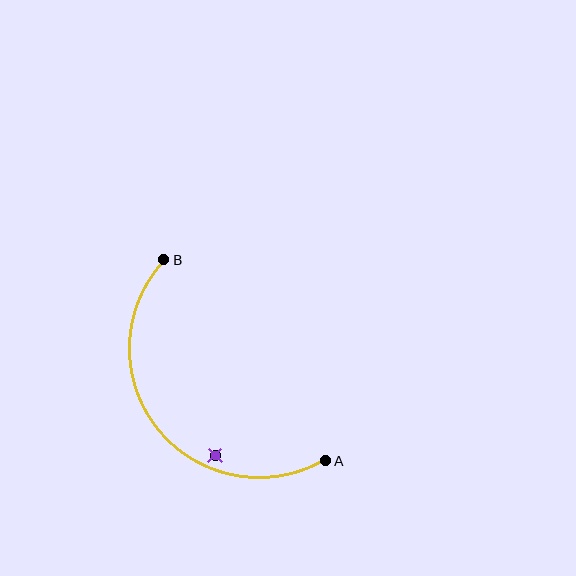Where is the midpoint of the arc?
The arc midpoint is the point on the curve farthest from the straight line joining A and B. It sits below and to the left of that line.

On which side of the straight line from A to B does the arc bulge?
The arc bulges below and to the left of the straight line connecting A and B.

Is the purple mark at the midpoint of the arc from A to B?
No — the purple mark does not lie on the arc at all. It sits slightly inside the curve.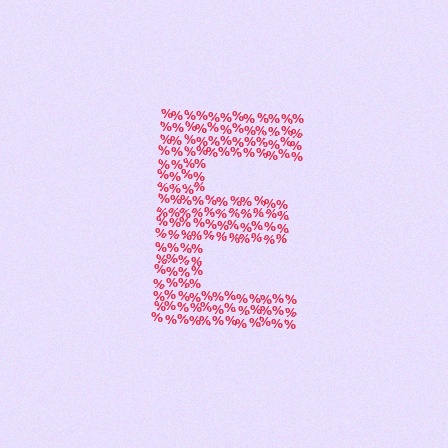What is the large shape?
The large shape is the letter E.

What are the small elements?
The small elements are percent signs.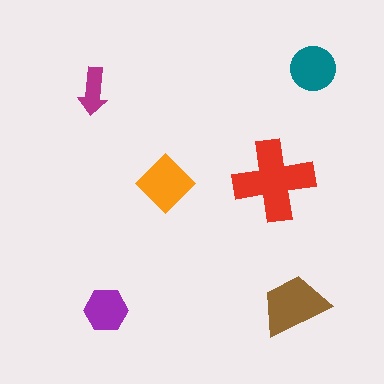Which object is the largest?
The red cross.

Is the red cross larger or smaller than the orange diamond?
Larger.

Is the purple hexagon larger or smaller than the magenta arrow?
Larger.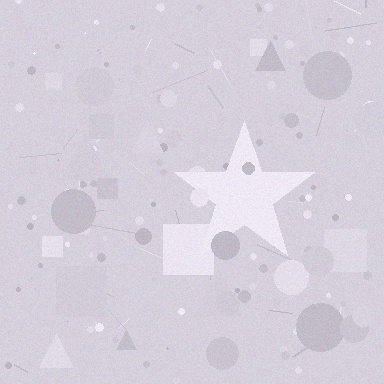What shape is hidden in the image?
A star is hidden in the image.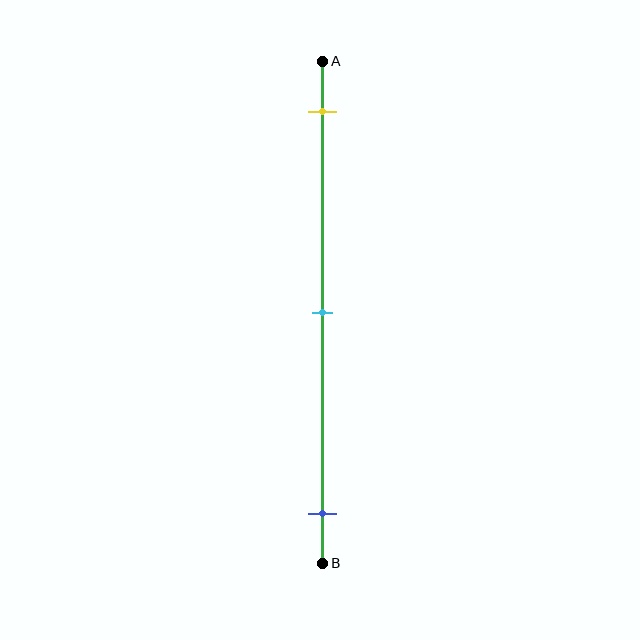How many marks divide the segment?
There are 3 marks dividing the segment.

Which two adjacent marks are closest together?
The yellow and cyan marks are the closest adjacent pair.